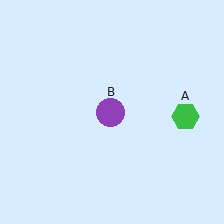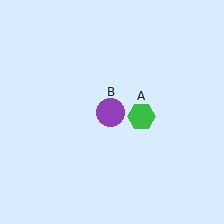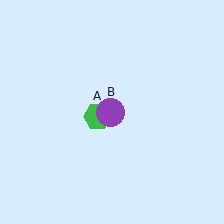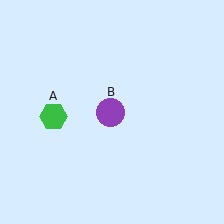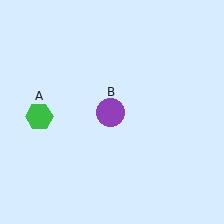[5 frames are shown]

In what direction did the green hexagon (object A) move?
The green hexagon (object A) moved left.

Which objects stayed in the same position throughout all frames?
Purple circle (object B) remained stationary.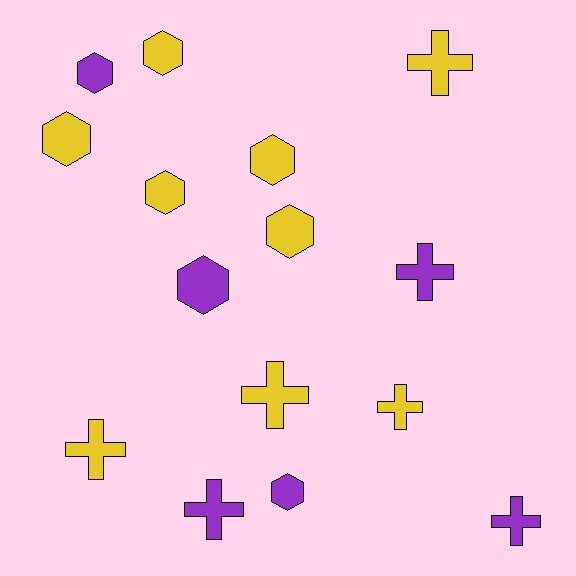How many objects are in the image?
There are 15 objects.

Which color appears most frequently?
Yellow, with 9 objects.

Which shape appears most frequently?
Hexagon, with 8 objects.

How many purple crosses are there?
There are 3 purple crosses.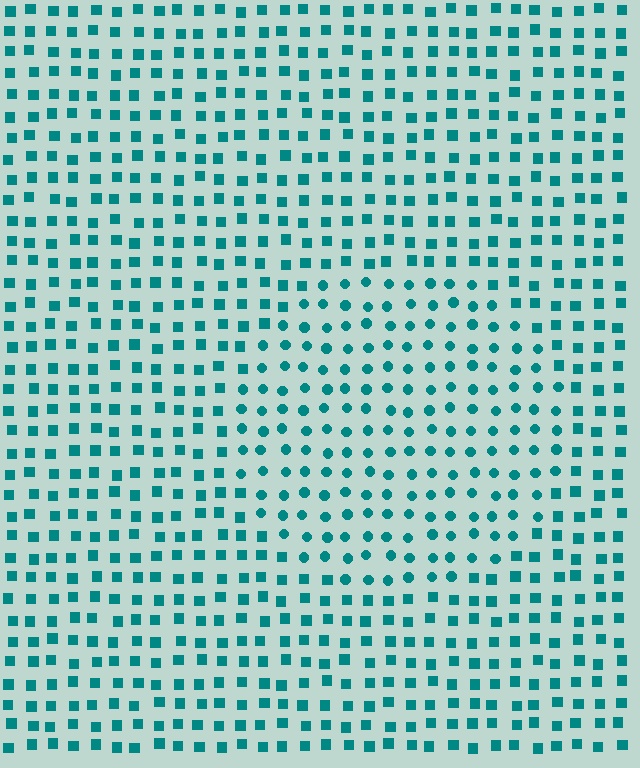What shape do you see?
I see a circle.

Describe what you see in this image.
The image is filled with small teal elements arranged in a uniform grid. A circle-shaped region contains circles, while the surrounding area contains squares. The boundary is defined purely by the change in element shape.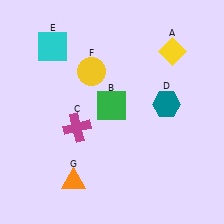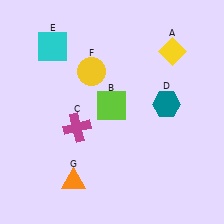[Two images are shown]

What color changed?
The square (B) changed from green in Image 1 to lime in Image 2.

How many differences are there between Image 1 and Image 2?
There is 1 difference between the two images.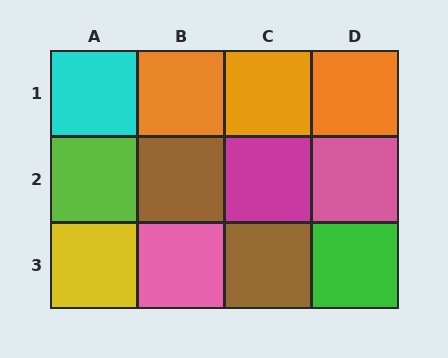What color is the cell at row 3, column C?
Brown.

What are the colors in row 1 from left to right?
Cyan, orange, orange, orange.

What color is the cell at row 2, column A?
Lime.